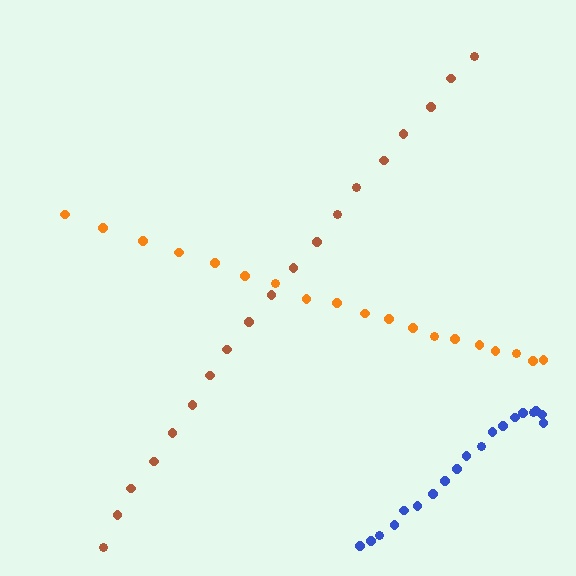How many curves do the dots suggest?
There are 3 distinct paths.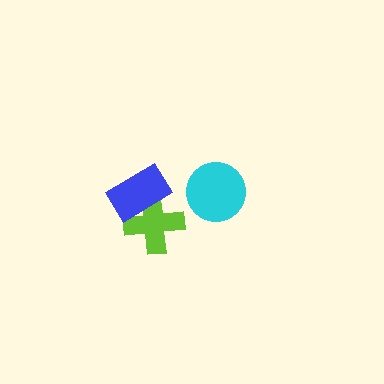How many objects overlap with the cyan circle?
0 objects overlap with the cyan circle.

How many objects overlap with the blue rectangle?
1 object overlaps with the blue rectangle.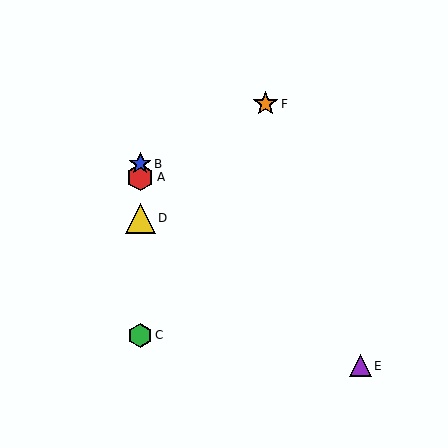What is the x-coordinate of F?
Object F is at x≈266.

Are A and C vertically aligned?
Yes, both are at x≈140.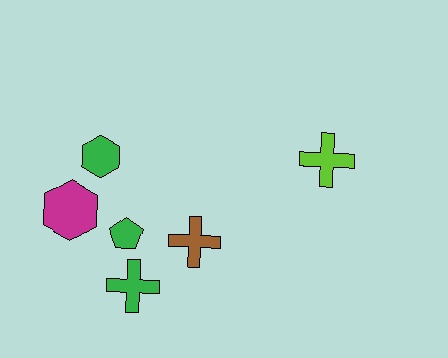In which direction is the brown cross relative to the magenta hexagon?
The brown cross is to the right of the magenta hexagon.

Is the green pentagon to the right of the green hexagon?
Yes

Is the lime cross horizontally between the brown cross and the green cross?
No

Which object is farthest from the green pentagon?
The lime cross is farthest from the green pentagon.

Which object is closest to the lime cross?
The brown cross is closest to the lime cross.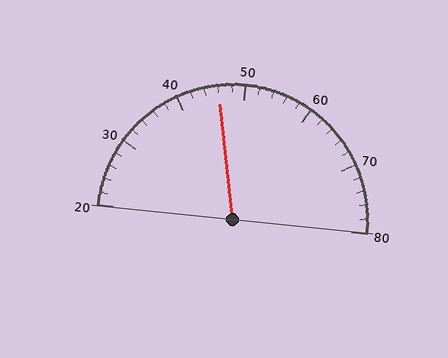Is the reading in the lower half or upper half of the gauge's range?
The reading is in the lower half of the range (20 to 80).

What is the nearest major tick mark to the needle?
The nearest major tick mark is 50.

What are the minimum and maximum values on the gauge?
The gauge ranges from 20 to 80.